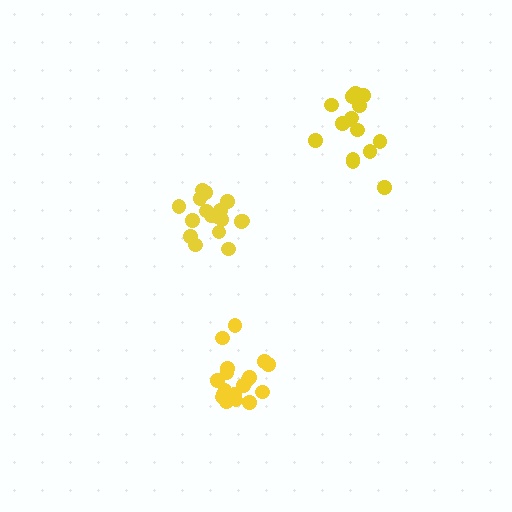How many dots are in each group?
Group 1: 18 dots, Group 2: 18 dots, Group 3: 15 dots (51 total).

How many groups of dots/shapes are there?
There are 3 groups.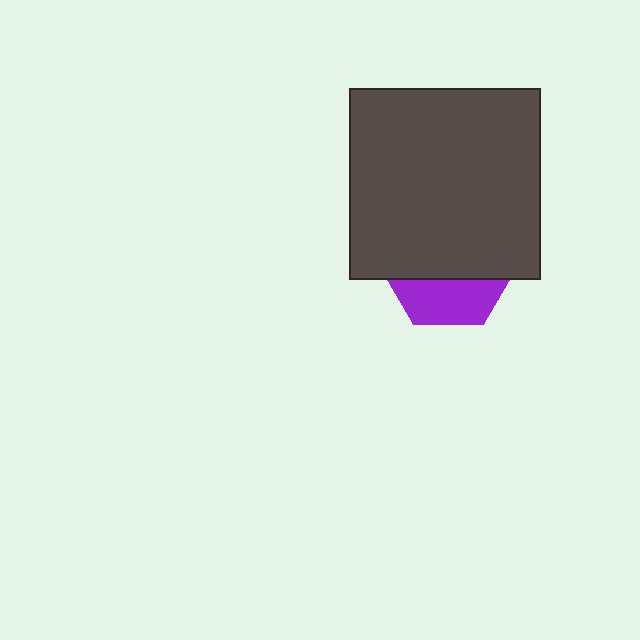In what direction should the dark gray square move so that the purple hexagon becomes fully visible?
The dark gray square should move up. That is the shortest direction to clear the overlap and leave the purple hexagon fully visible.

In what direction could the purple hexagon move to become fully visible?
The purple hexagon could move down. That would shift it out from behind the dark gray square entirely.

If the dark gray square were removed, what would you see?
You would see the complete purple hexagon.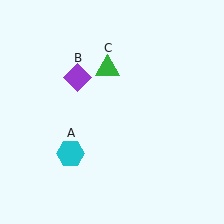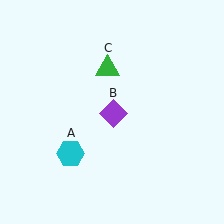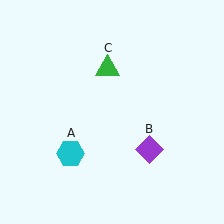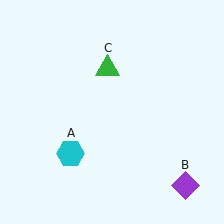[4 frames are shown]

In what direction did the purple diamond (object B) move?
The purple diamond (object B) moved down and to the right.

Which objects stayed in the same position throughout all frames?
Cyan hexagon (object A) and green triangle (object C) remained stationary.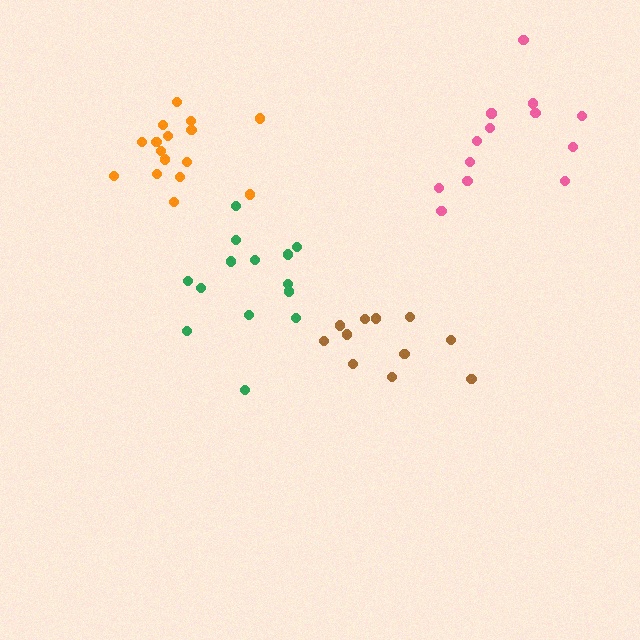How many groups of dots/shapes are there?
There are 4 groups.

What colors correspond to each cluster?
The clusters are colored: orange, green, pink, brown.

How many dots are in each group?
Group 1: 16 dots, Group 2: 14 dots, Group 3: 13 dots, Group 4: 11 dots (54 total).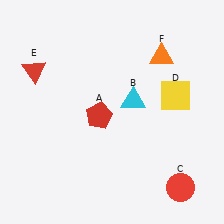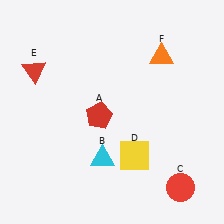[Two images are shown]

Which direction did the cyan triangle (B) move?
The cyan triangle (B) moved down.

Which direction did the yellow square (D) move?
The yellow square (D) moved down.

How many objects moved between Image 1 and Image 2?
2 objects moved between the two images.